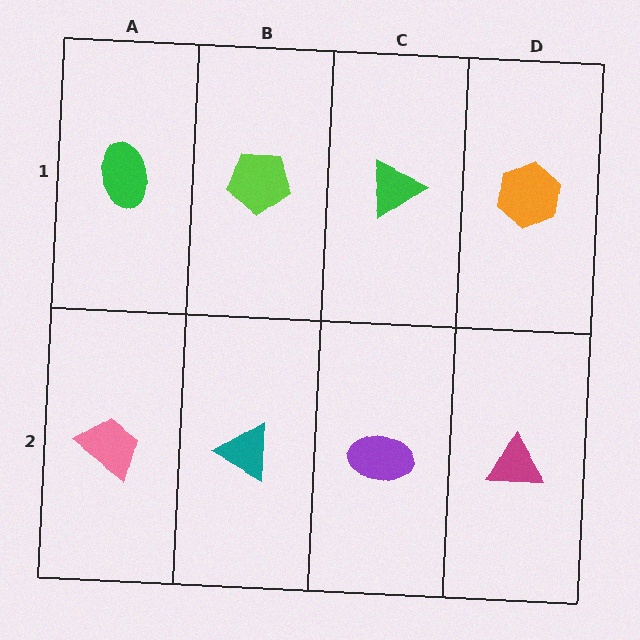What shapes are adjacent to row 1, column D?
A magenta triangle (row 2, column D), a green triangle (row 1, column C).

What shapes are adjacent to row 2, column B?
A lime pentagon (row 1, column B), a pink trapezoid (row 2, column A), a purple ellipse (row 2, column C).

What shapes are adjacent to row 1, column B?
A teal triangle (row 2, column B), a green ellipse (row 1, column A), a green triangle (row 1, column C).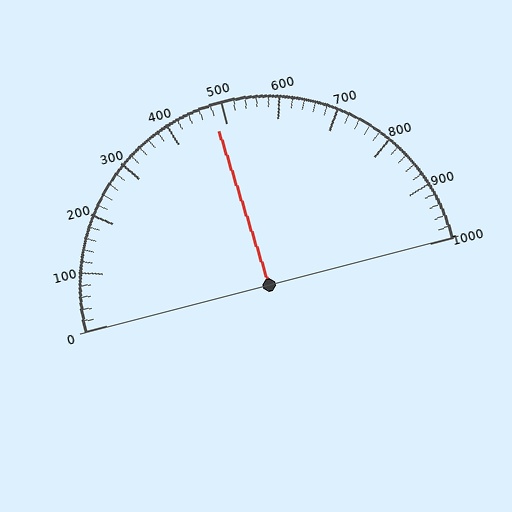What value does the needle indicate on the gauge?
The needle indicates approximately 480.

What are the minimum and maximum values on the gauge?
The gauge ranges from 0 to 1000.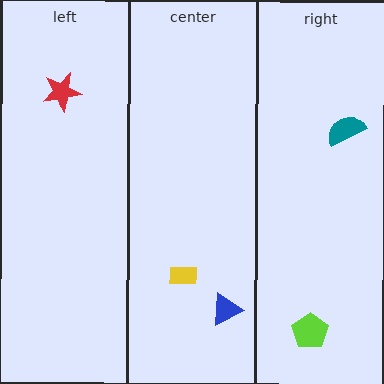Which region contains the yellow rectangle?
The center region.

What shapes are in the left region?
The red star.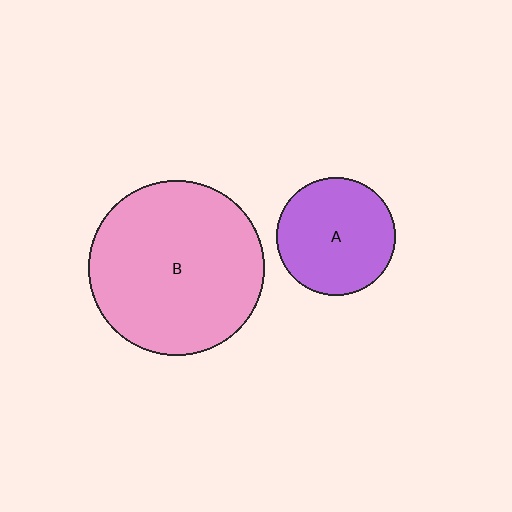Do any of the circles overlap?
No, none of the circles overlap.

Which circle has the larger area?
Circle B (pink).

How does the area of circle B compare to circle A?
Approximately 2.2 times.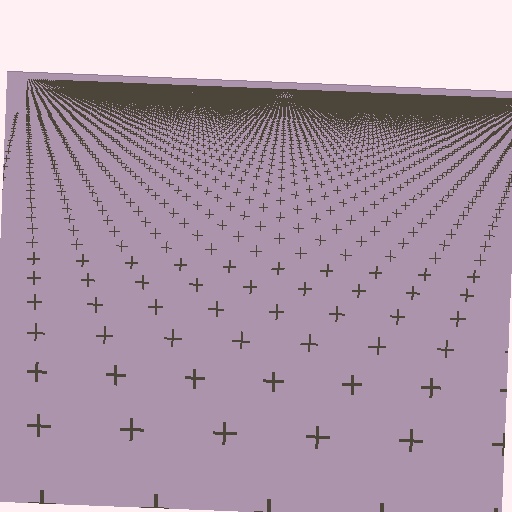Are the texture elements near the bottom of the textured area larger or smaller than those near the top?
Larger. Near the bottom, elements are closer to the viewer and appear at a bigger on-screen size.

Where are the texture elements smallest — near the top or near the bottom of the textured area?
Near the top.